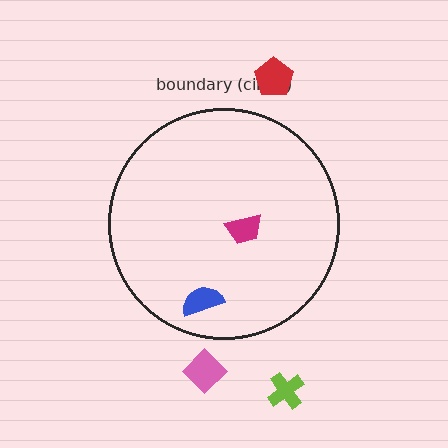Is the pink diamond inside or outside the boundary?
Outside.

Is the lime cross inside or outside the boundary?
Outside.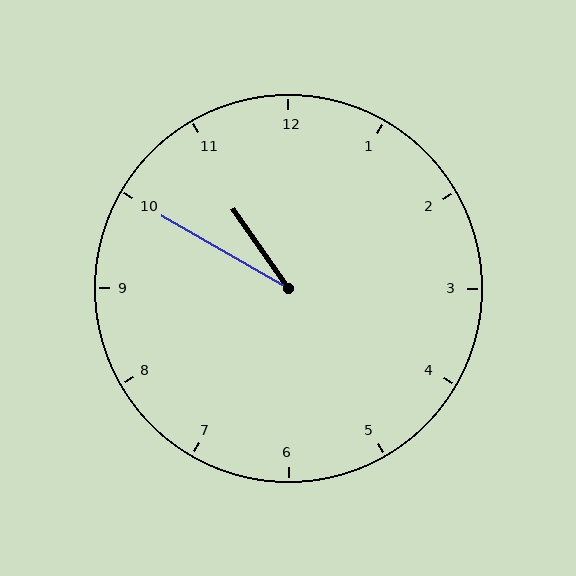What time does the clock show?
10:50.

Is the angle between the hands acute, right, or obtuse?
It is acute.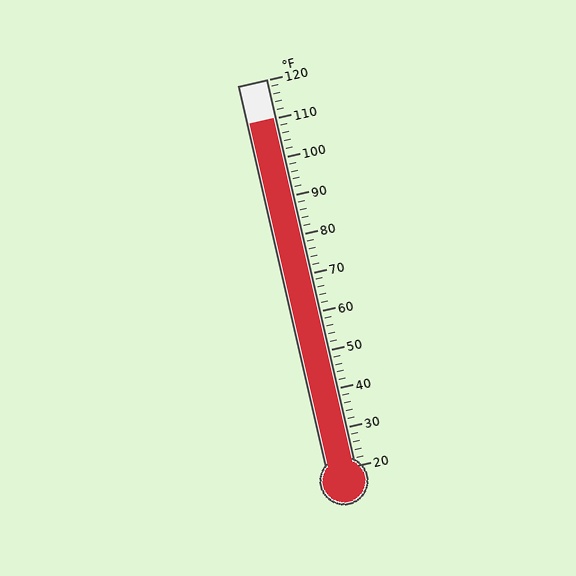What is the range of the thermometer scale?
The thermometer scale ranges from 20°F to 120°F.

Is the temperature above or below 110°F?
The temperature is at 110°F.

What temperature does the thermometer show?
The thermometer shows approximately 110°F.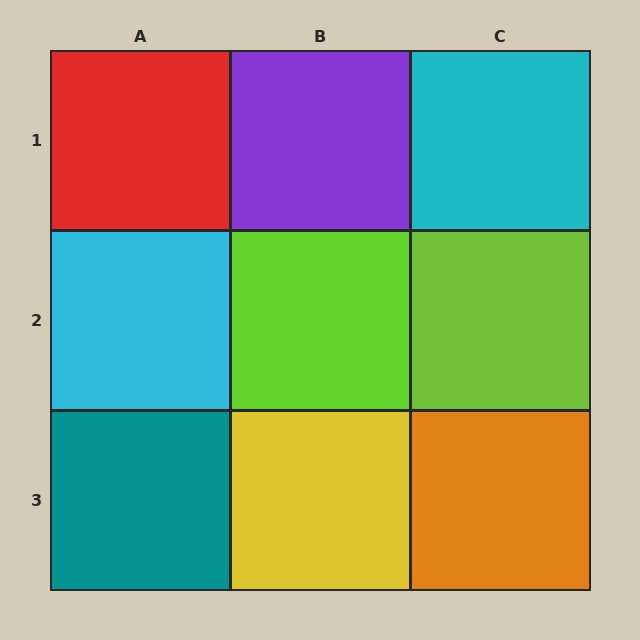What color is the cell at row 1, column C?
Cyan.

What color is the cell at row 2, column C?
Lime.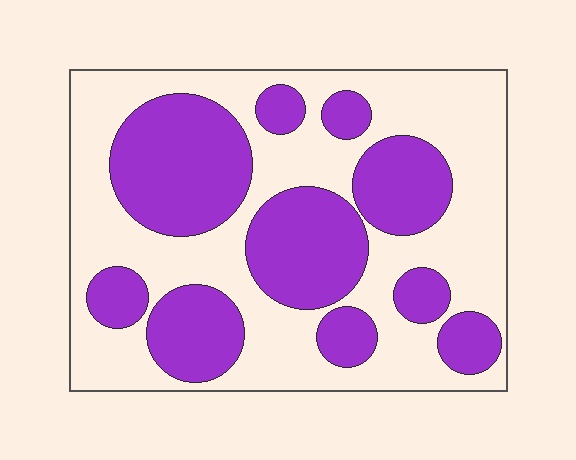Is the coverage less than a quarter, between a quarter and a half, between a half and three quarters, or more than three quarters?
Between a quarter and a half.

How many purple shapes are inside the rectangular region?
10.